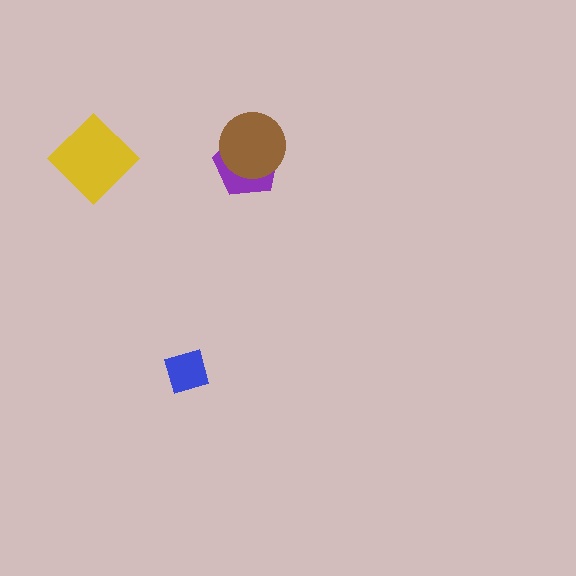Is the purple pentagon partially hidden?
Yes, it is partially covered by another shape.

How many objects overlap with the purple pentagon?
1 object overlaps with the purple pentagon.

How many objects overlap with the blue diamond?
0 objects overlap with the blue diamond.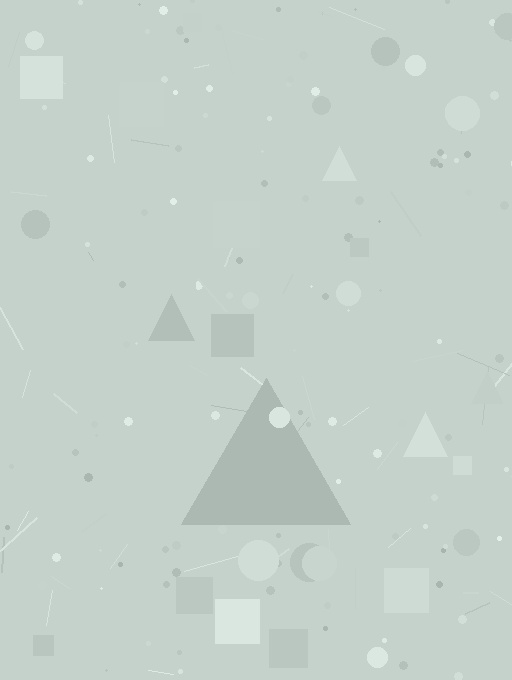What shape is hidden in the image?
A triangle is hidden in the image.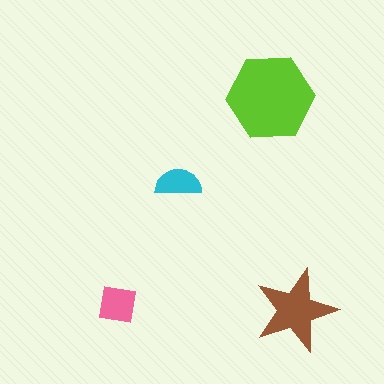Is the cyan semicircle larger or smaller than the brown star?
Smaller.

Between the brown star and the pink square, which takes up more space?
The brown star.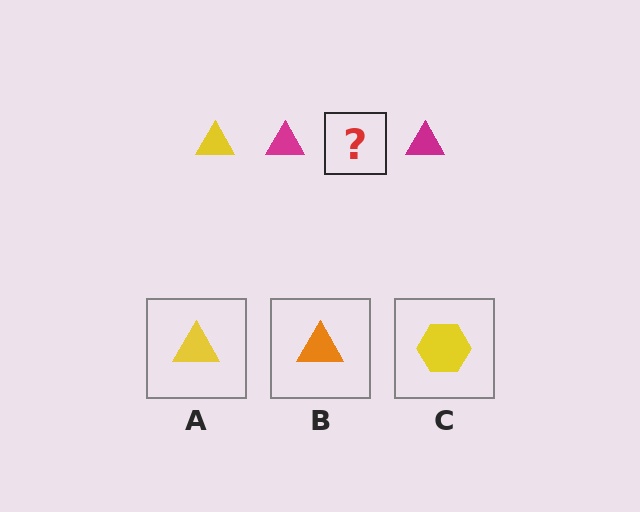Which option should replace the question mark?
Option A.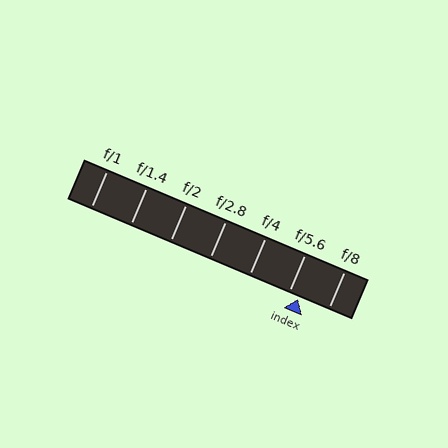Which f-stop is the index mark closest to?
The index mark is closest to f/5.6.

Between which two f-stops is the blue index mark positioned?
The index mark is between f/5.6 and f/8.